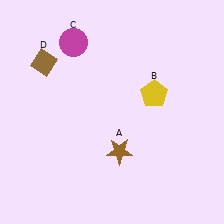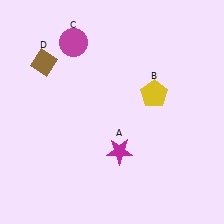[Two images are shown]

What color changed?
The star (A) changed from brown in Image 1 to magenta in Image 2.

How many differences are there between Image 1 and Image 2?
There is 1 difference between the two images.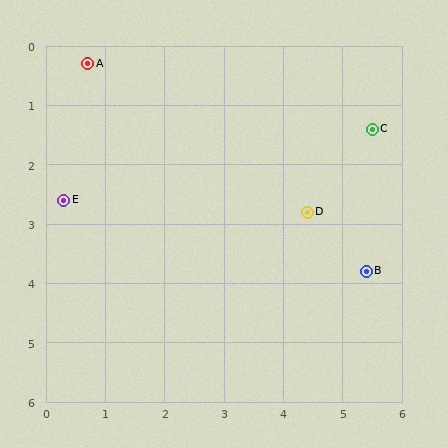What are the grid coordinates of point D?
Point D is at approximately (4.4, 2.8).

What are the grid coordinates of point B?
Point B is at approximately (5.4, 3.8).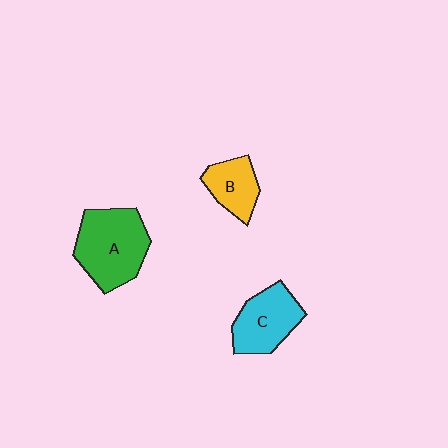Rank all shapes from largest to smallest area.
From largest to smallest: A (green), C (cyan), B (yellow).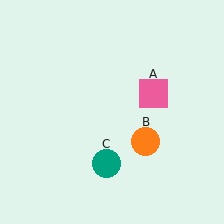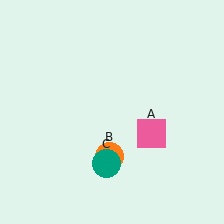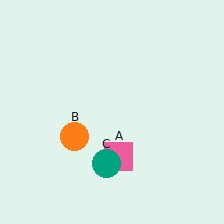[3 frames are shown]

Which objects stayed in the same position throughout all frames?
Teal circle (object C) remained stationary.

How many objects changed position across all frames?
2 objects changed position: pink square (object A), orange circle (object B).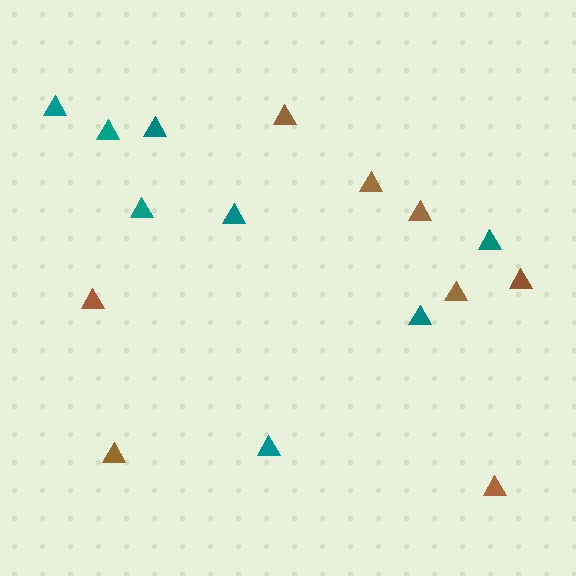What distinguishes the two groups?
There are 2 groups: one group of teal triangles (8) and one group of brown triangles (8).